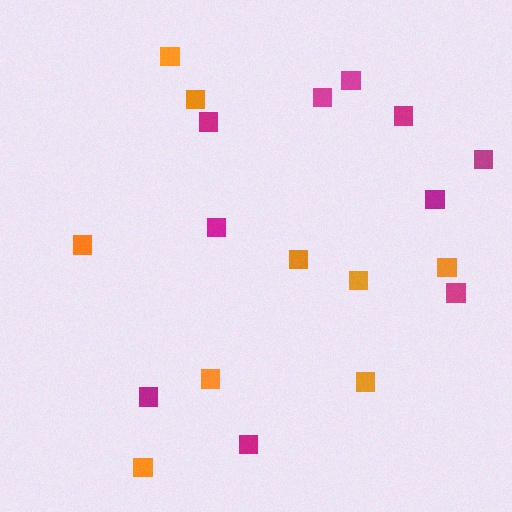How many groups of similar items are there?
There are 2 groups: one group of orange squares (9) and one group of magenta squares (10).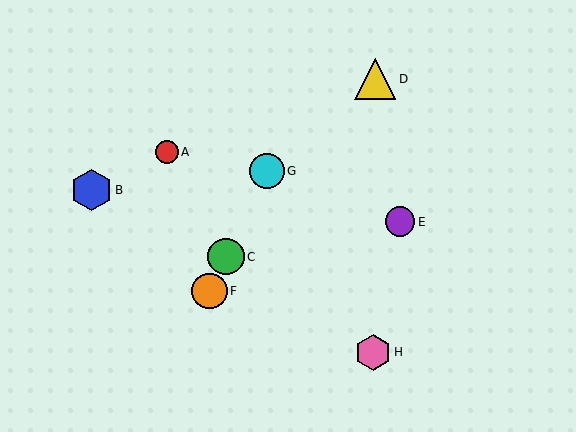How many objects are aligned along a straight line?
3 objects (C, F, G) are aligned along a straight line.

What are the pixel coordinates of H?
Object H is at (373, 352).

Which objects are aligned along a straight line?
Objects C, F, G are aligned along a straight line.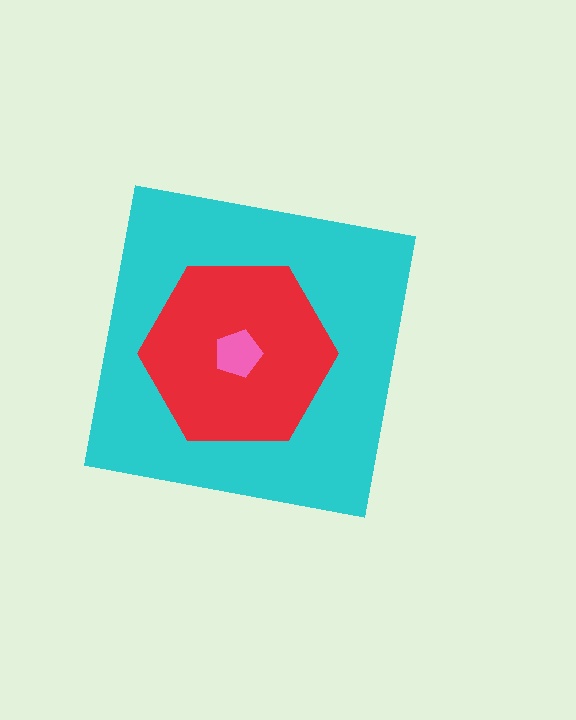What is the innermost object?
The pink pentagon.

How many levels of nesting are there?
3.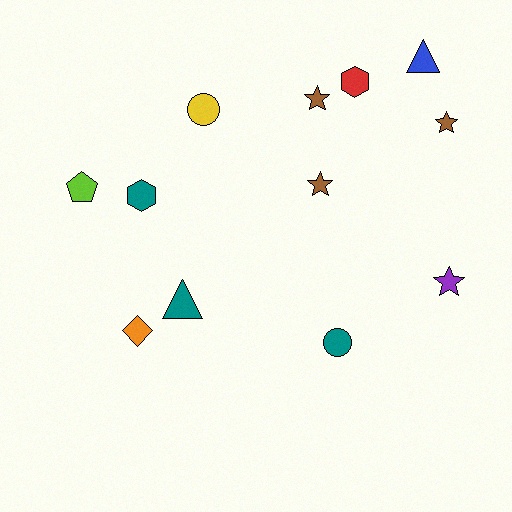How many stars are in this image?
There are 4 stars.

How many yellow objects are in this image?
There is 1 yellow object.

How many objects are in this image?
There are 12 objects.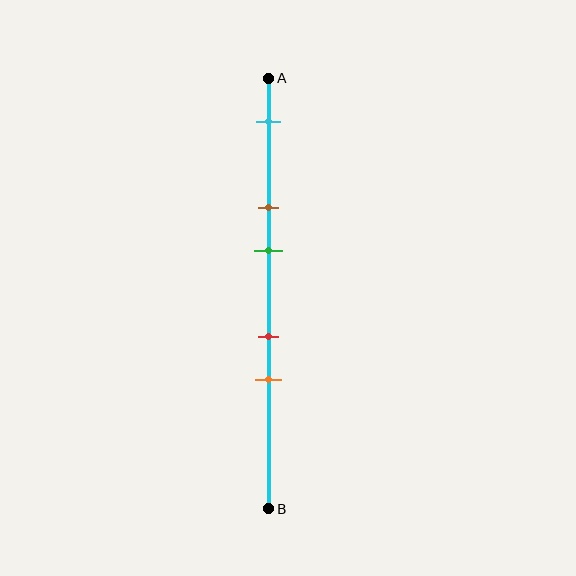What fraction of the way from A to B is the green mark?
The green mark is approximately 40% (0.4) of the way from A to B.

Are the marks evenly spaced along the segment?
No, the marks are not evenly spaced.